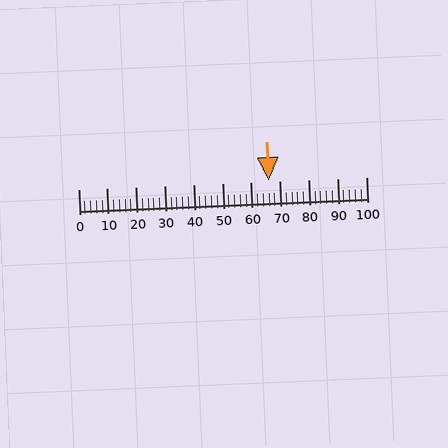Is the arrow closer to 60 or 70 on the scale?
The arrow is closer to 70.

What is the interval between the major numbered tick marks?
The major tick marks are spaced 10 units apart.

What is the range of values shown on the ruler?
The ruler shows values from 0 to 100.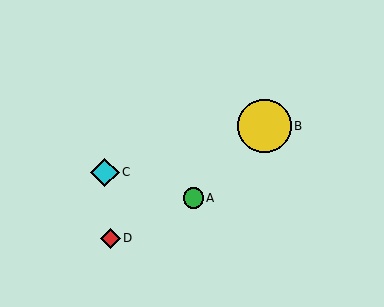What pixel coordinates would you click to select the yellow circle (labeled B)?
Click at (264, 126) to select the yellow circle B.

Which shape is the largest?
The yellow circle (labeled B) is the largest.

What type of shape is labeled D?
Shape D is a red diamond.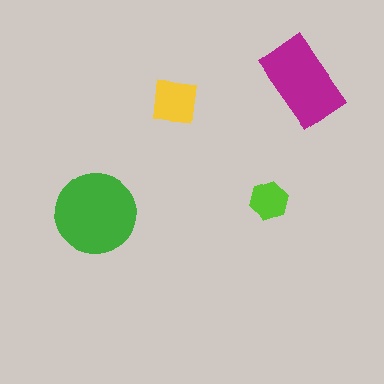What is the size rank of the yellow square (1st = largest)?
3rd.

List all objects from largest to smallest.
The green circle, the magenta rectangle, the yellow square, the lime hexagon.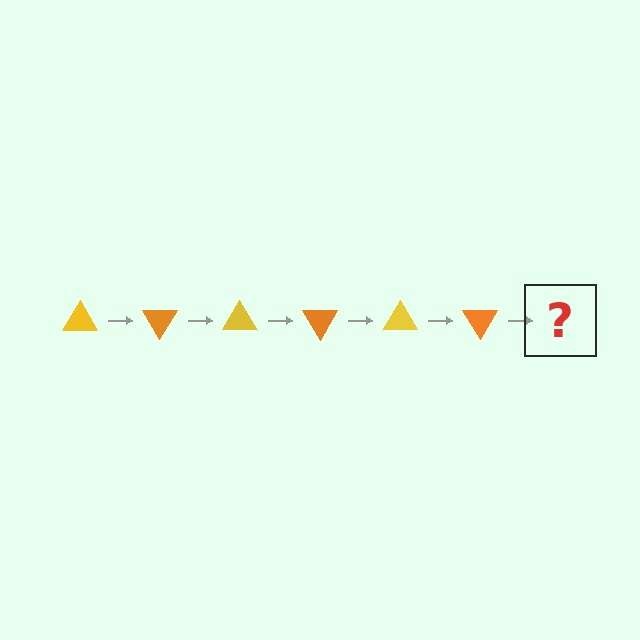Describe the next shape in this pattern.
It should be a yellow triangle, rotated 360 degrees from the start.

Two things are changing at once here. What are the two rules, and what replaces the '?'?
The two rules are that it rotates 60 degrees each step and the color cycles through yellow and orange. The '?' should be a yellow triangle, rotated 360 degrees from the start.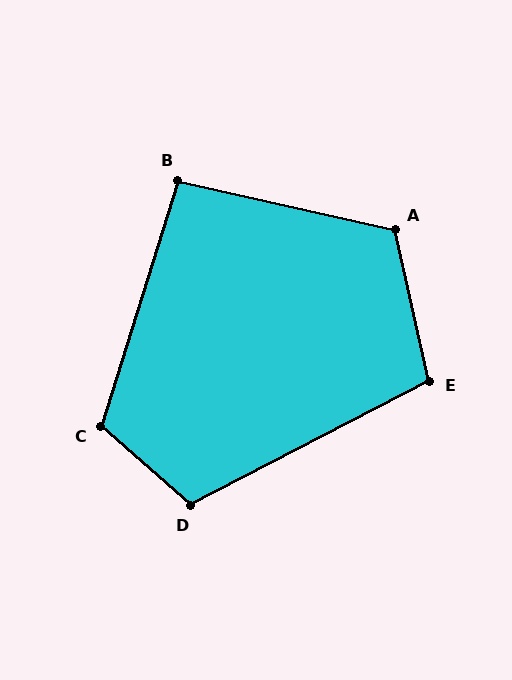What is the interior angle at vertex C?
Approximately 114 degrees (obtuse).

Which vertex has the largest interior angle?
A, at approximately 115 degrees.